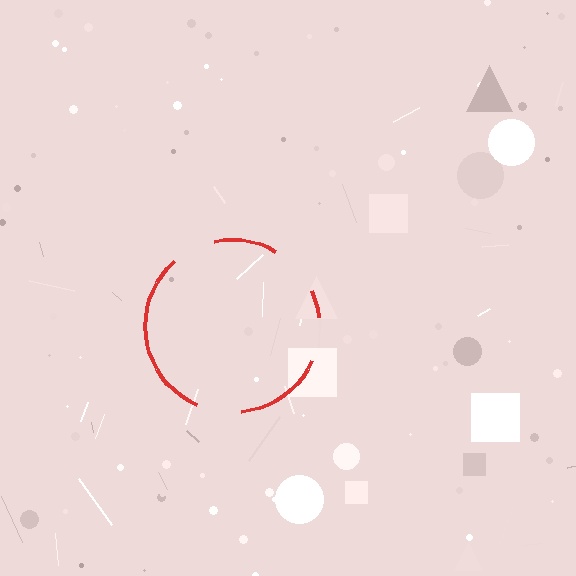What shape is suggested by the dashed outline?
The dashed outline suggests a circle.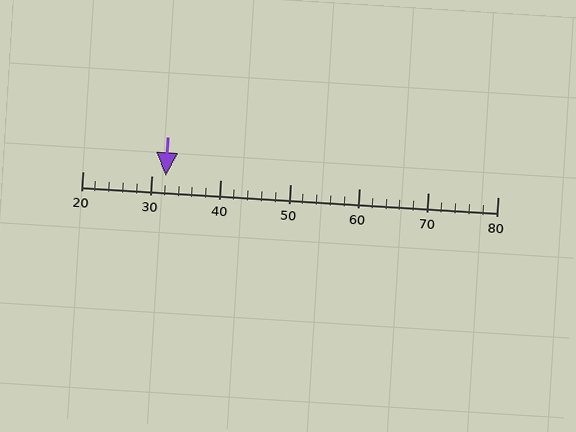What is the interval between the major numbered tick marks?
The major tick marks are spaced 10 units apart.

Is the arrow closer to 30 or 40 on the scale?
The arrow is closer to 30.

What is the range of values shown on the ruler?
The ruler shows values from 20 to 80.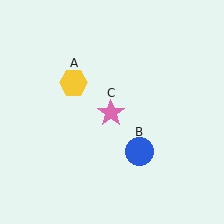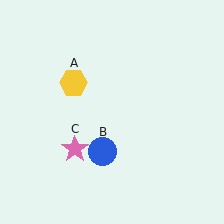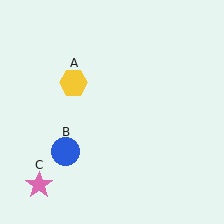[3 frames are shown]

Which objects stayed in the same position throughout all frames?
Yellow hexagon (object A) remained stationary.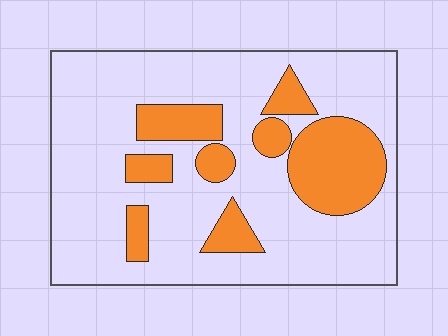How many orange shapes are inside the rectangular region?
8.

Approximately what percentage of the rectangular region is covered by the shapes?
Approximately 25%.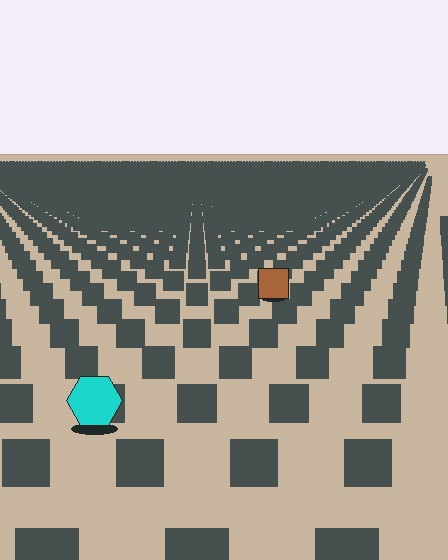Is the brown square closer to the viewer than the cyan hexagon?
No. The cyan hexagon is closer — you can tell from the texture gradient: the ground texture is coarser near it.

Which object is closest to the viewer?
The cyan hexagon is closest. The texture marks near it are larger and more spread out.